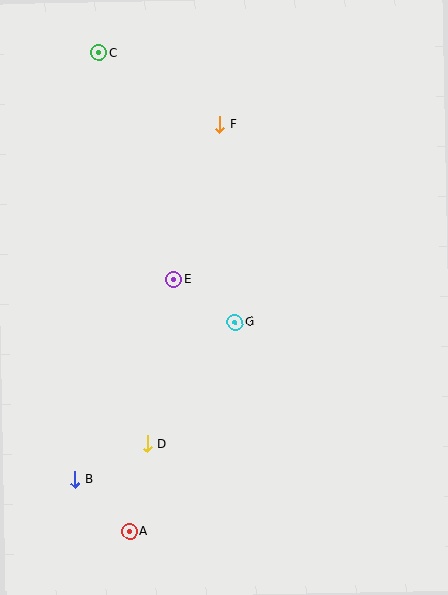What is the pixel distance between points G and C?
The distance between G and C is 301 pixels.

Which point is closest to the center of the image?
Point G at (235, 322) is closest to the center.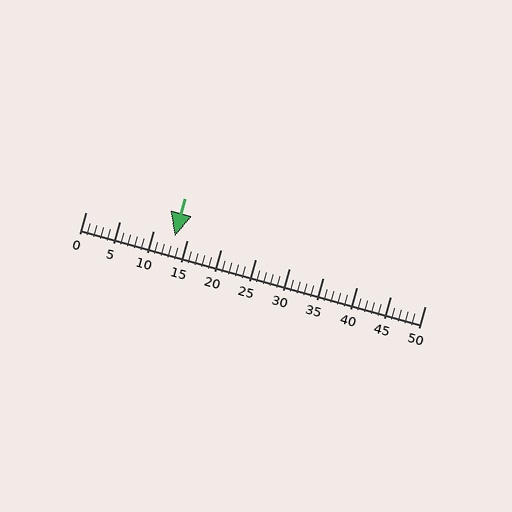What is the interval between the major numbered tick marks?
The major tick marks are spaced 5 units apart.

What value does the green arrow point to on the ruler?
The green arrow points to approximately 13.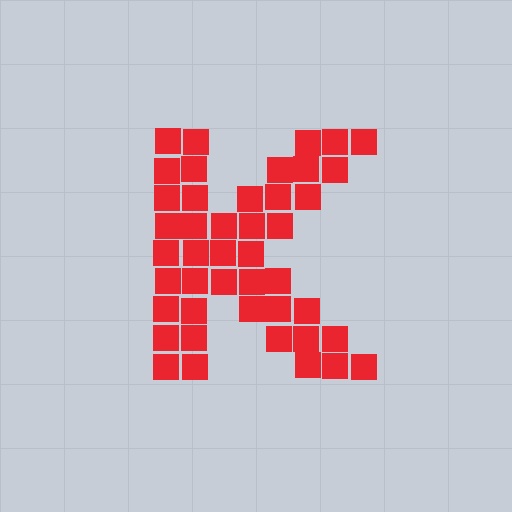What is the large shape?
The large shape is the letter K.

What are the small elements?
The small elements are squares.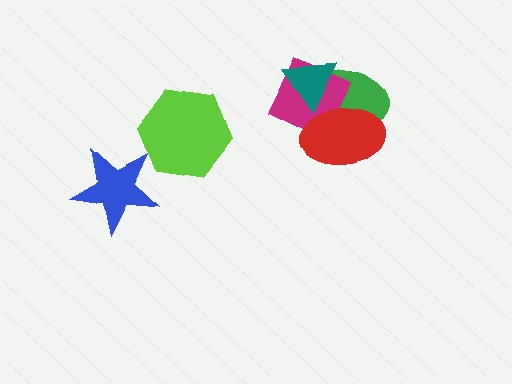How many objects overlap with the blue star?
0 objects overlap with the blue star.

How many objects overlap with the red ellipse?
3 objects overlap with the red ellipse.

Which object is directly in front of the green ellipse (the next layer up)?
The magenta diamond is directly in front of the green ellipse.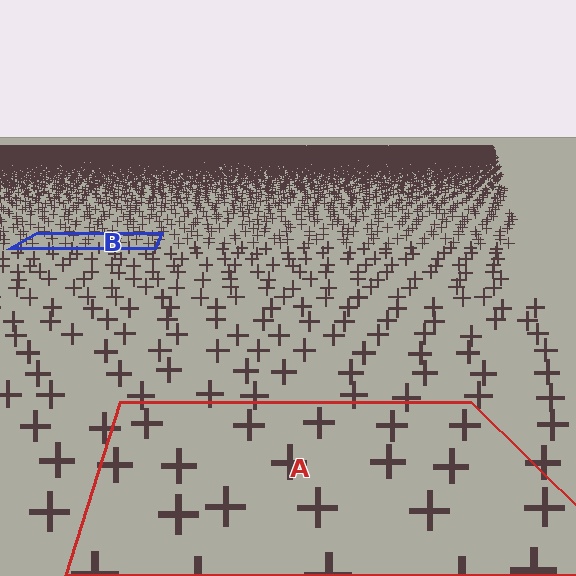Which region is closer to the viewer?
Region A is closer. The texture elements there are larger and more spread out.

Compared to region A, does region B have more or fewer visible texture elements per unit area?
Region B has more texture elements per unit area — they are packed more densely because it is farther away.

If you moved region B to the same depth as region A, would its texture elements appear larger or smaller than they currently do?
They would appear larger. At a closer depth, the same texture elements are projected at a bigger on-screen size.